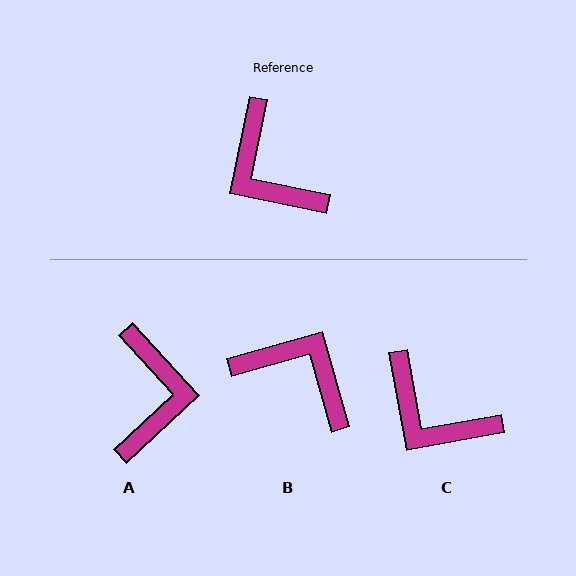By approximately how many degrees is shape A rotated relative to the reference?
Approximately 144 degrees counter-clockwise.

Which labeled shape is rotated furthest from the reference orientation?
B, about 153 degrees away.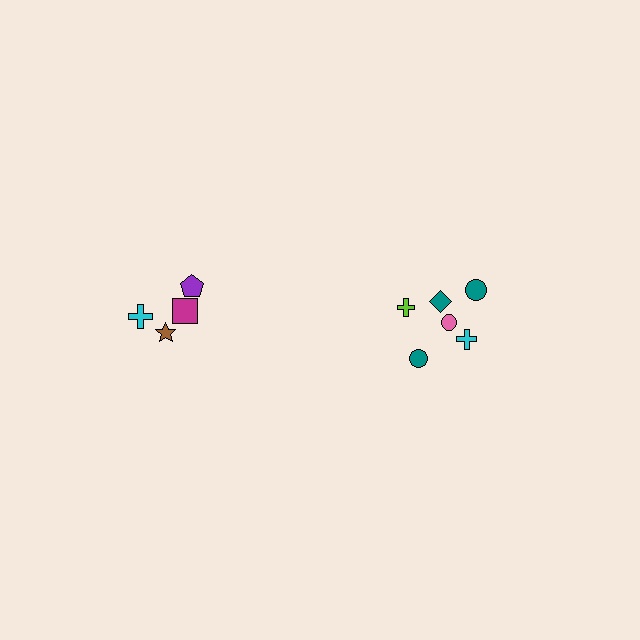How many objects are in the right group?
There are 6 objects.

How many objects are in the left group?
There are 4 objects.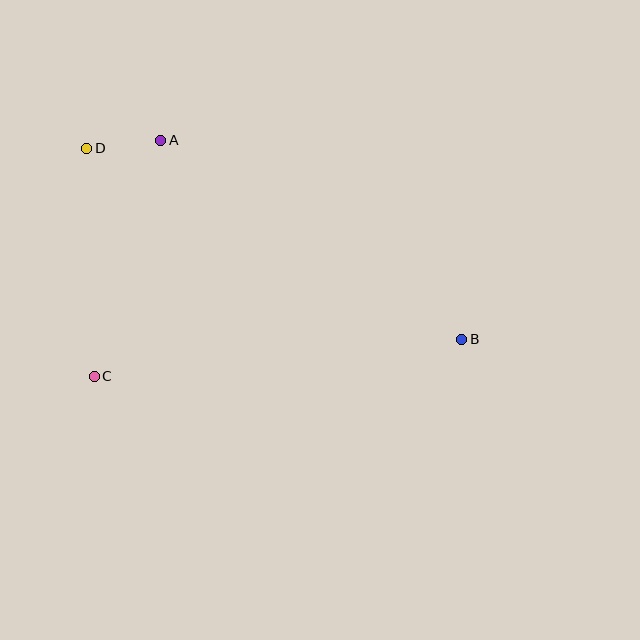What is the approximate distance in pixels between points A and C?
The distance between A and C is approximately 245 pixels.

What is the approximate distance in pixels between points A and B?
The distance between A and B is approximately 361 pixels.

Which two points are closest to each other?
Points A and D are closest to each other.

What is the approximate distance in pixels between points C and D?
The distance between C and D is approximately 228 pixels.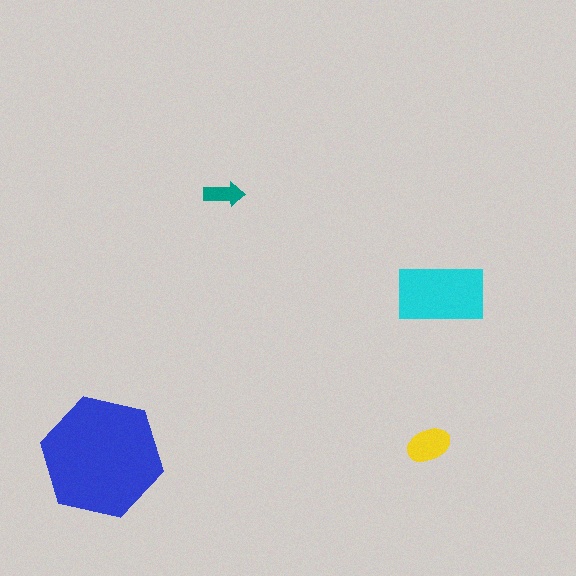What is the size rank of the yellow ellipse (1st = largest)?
3rd.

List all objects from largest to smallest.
The blue hexagon, the cyan rectangle, the yellow ellipse, the teal arrow.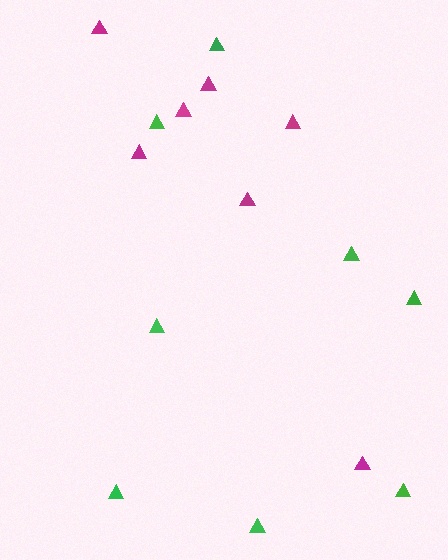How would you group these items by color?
There are 2 groups: one group of green triangles (8) and one group of magenta triangles (7).